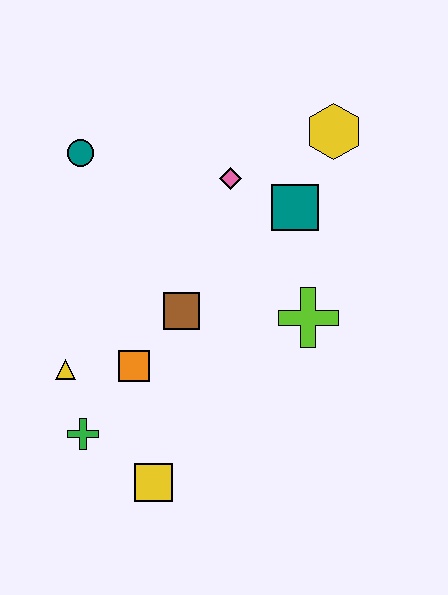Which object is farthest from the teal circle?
The yellow square is farthest from the teal circle.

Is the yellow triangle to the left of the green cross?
Yes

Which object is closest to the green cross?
The yellow triangle is closest to the green cross.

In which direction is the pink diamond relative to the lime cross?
The pink diamond is above the lime cross.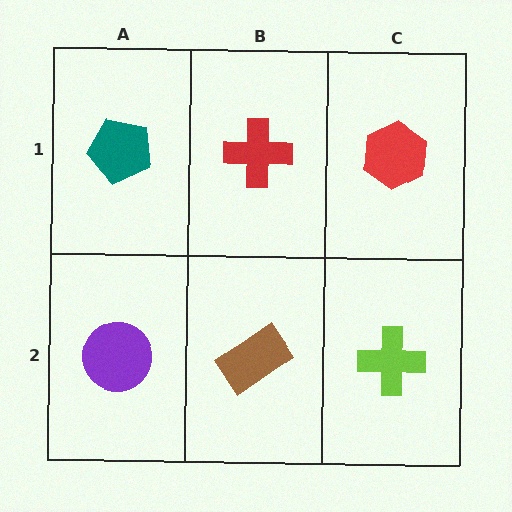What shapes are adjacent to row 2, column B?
A red cross (row 1, column B), a purple circle (row 2, column A), a lime cross (row 2, column C).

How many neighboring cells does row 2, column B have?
3.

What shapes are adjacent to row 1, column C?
A lime cross (row 2, column C), a red cross (row 1, column B).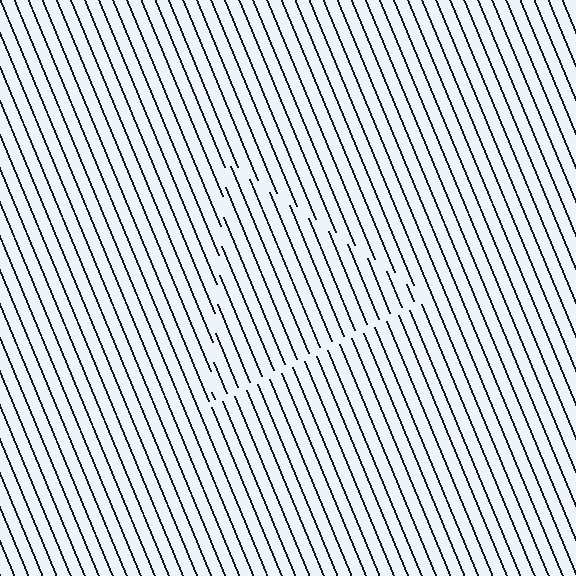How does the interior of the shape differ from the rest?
The interior of the shape contains the same grating, shifted by half a period — the contour is defined by the phase discontinuity where line-ends from the inner and outer gratings abut.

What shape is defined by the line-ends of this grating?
An illusory triangle. The interior of the shape contains the same grating, shifted by half a period — the contour is defined by the phase discontinuity where line-ends from the inner and outer gratings abut.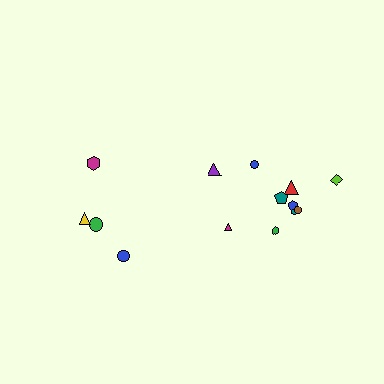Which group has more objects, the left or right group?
The right group.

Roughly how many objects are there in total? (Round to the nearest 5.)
Roughly 15 objects in total.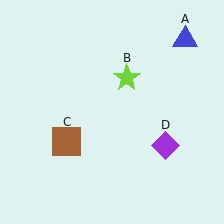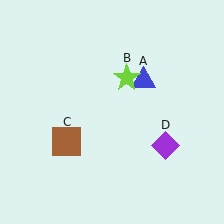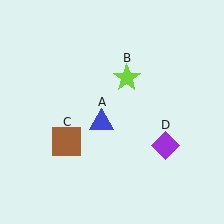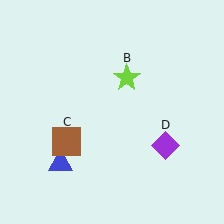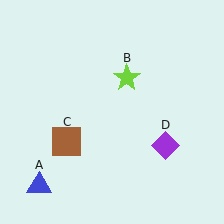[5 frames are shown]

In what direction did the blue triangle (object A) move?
The blue triangle (object A) moved down and to the left.